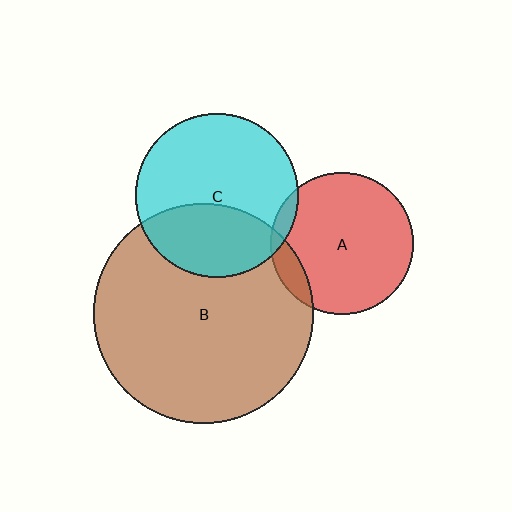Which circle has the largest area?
Circle B (brown).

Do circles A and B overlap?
Yes.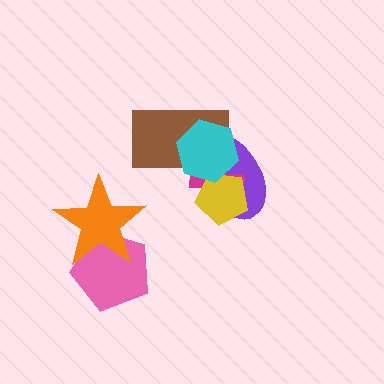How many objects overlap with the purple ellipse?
4 objects overlap with the purple ellipse.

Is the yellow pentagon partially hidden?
Yes, it is partially covered by another shape.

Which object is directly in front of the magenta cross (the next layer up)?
The yellow pentagon is directly in front of the magenta cross.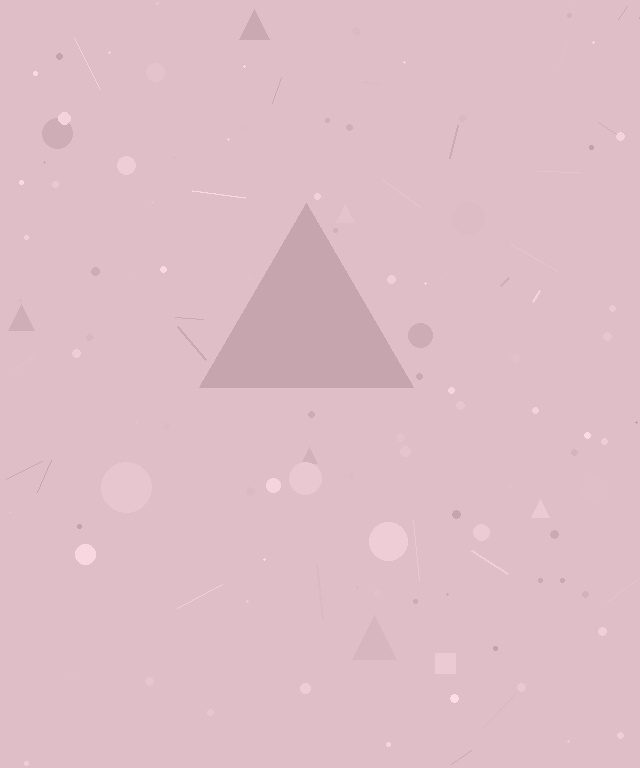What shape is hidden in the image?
A triangle is hidden in the image.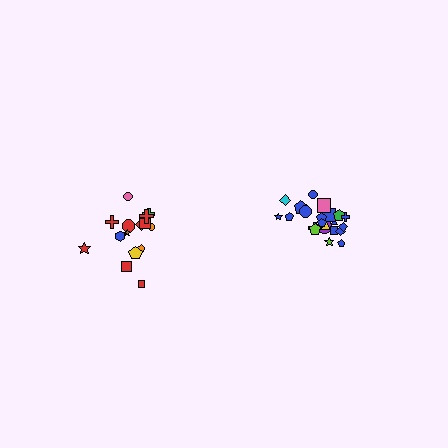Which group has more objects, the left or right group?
The right group.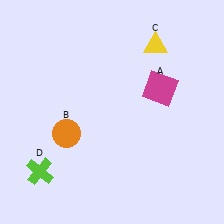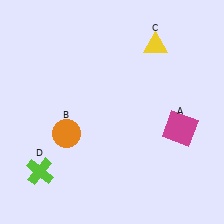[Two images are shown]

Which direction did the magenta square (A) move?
The magenta square (A) moved down.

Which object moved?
The magenta square (A) moved down.